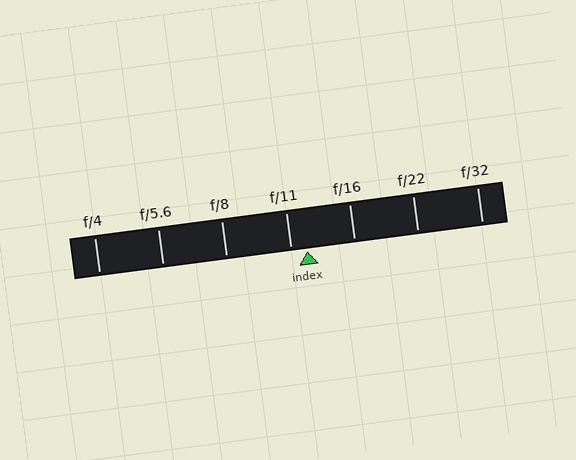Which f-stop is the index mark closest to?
The index mark is closest to f/11.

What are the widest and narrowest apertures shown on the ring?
The widest aperture shown is f/4 and the narrowest is f/32.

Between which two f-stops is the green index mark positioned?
The index mark is between f/11 and f/16.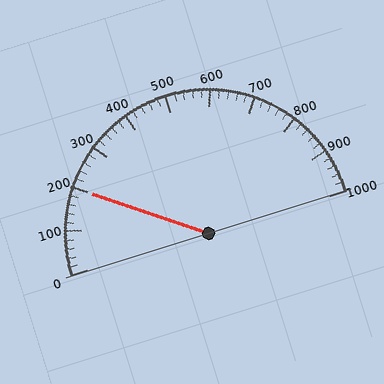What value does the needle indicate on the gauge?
The needle indicates approximately 200.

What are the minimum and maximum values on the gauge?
The gauge ranges from 0 to 1000.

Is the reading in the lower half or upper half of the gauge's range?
The reading is in the lower half of the range (0 to 1000).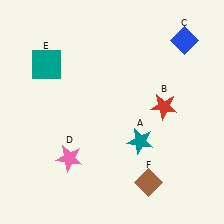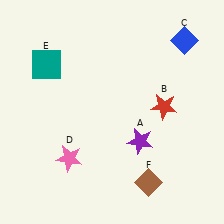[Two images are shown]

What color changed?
The star (A) changed from teal in Image 1 to purple in Image 2.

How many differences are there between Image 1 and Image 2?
There is 1 difference between the two images.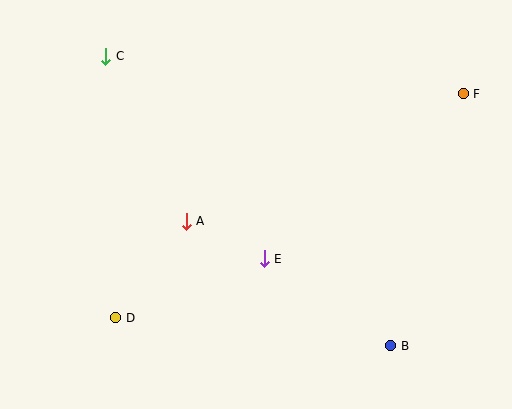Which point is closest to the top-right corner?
Point F is closest to the top-right corner.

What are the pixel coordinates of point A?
Point A is at (186, 221).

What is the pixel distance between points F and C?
The distance between F and C is 359 pixels.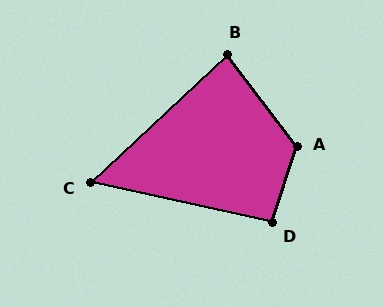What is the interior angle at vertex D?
Approximately 96 degrees (obtuse).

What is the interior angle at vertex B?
Approximately 84 degrees (acute).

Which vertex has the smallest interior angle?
C, at approximately 55 degrees.